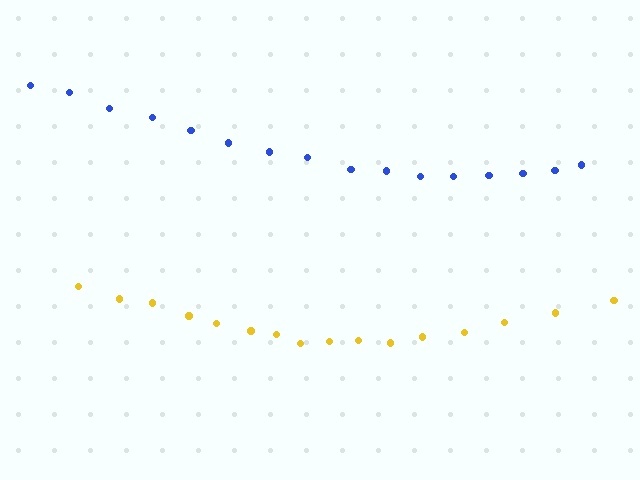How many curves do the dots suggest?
There are 2 distinct paths.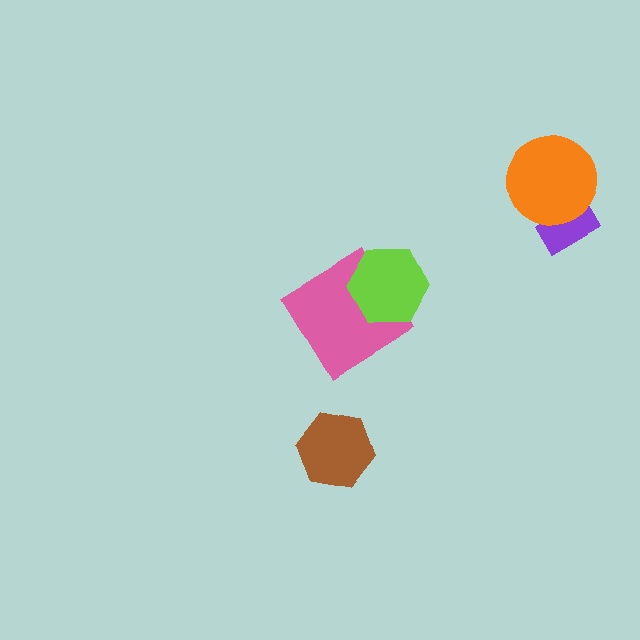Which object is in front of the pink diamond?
The lime hexagon is in front of the pink diamond.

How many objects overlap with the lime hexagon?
1 object overlaps with the lime hexagon.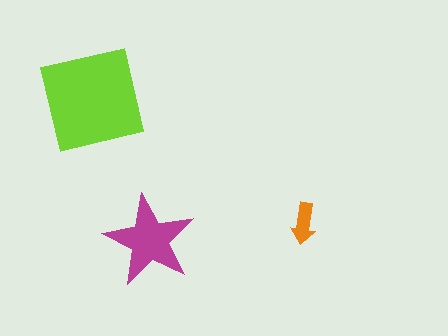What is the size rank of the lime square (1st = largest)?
1st.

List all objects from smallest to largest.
The orange arrow, the magenta star, the lime square.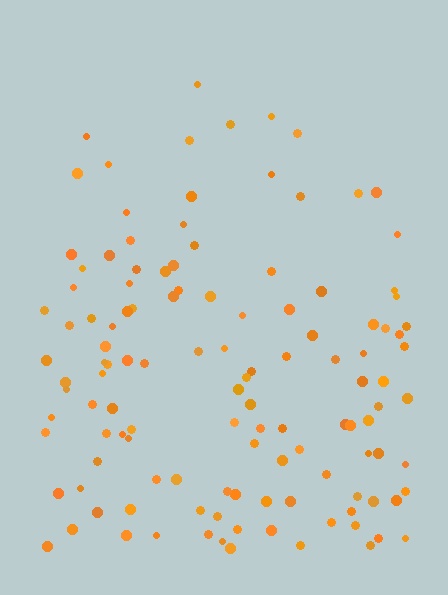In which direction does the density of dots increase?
From top to bottom, with the bottom side densest.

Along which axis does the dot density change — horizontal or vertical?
Vertical.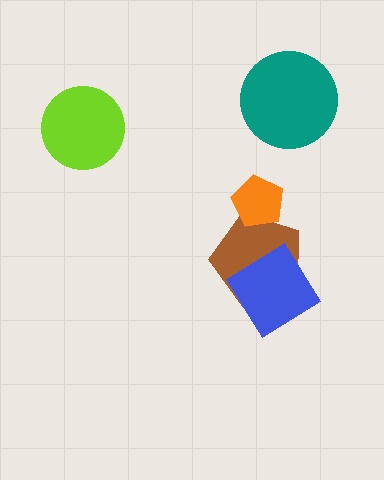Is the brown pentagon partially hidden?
Yes, it is partially covered by another shape.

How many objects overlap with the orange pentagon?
1 object overlaps with the orange pentagon.